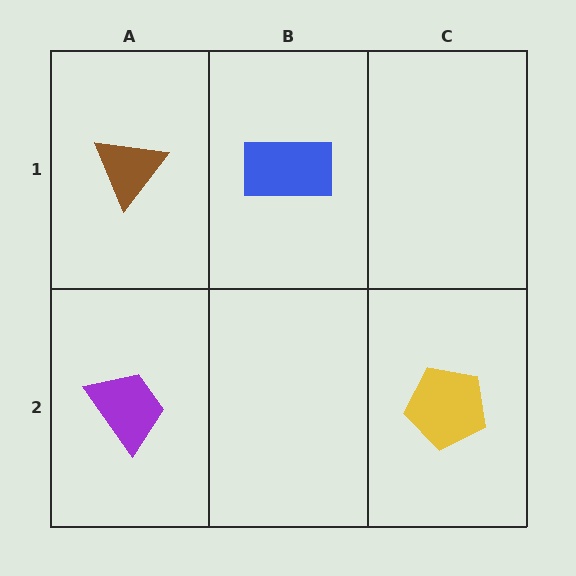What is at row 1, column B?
A blue rectangle.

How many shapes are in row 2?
2 shapes.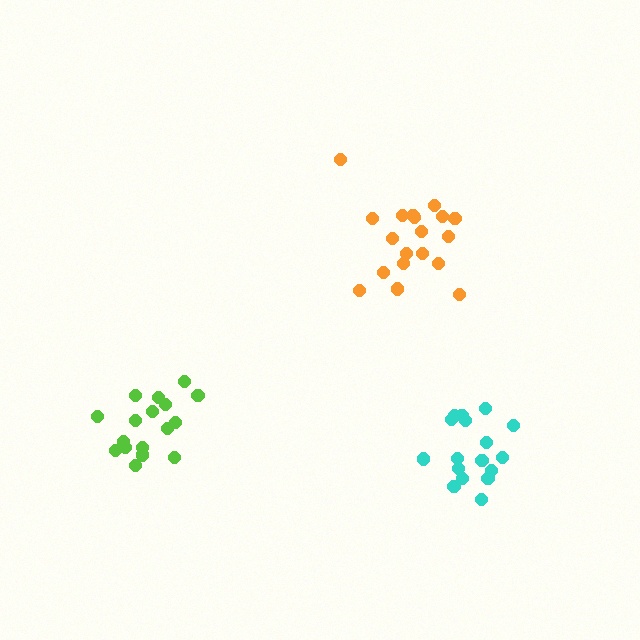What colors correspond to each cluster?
The clusters are colored: orange, lime, cyan.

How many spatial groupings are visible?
There are 3 spatial groupings.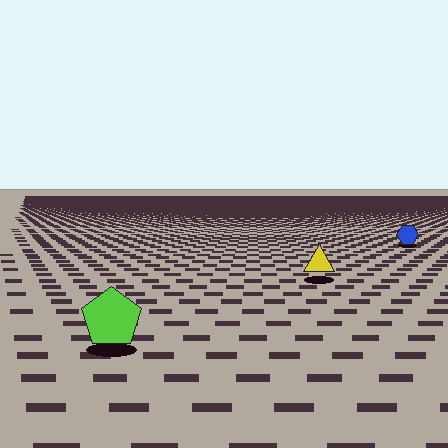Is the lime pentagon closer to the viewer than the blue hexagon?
Yes. The lime pentagon is closer — you can tell from the texture gradient: the ground texture is coarser near it.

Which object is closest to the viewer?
The lime pentagon is closest. The texture marks near it are larger and more spread out.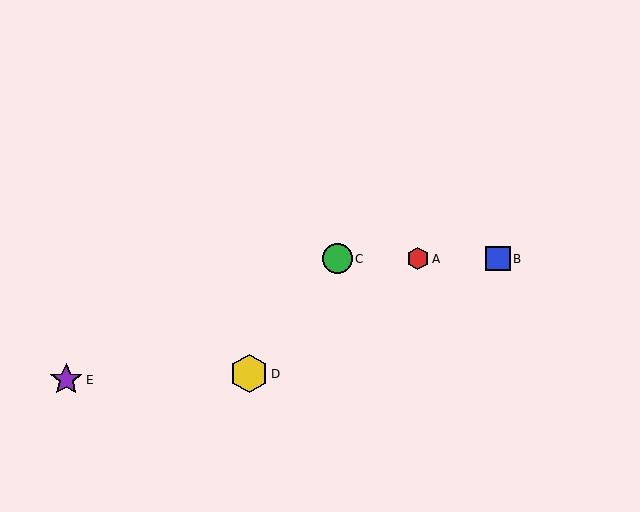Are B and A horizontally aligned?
Yes, both are at y≈259.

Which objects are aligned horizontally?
Objects A, B, C are aligned horizontally.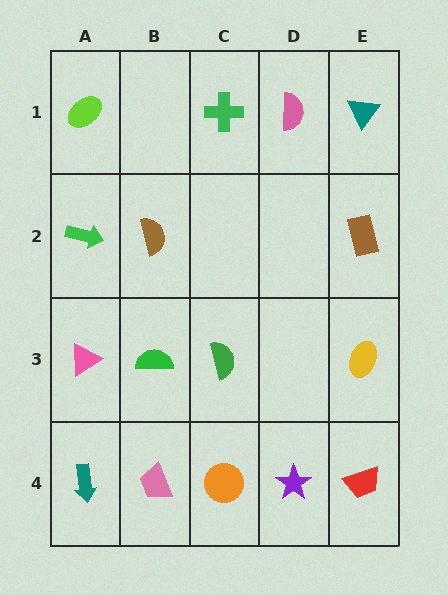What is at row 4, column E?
A red trapezoid.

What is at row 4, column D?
A purple star.